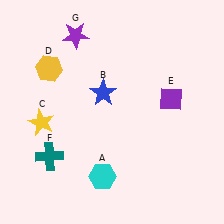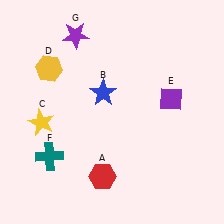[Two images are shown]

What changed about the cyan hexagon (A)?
In Image 1, A is cyan. In Image 2, it changed to red.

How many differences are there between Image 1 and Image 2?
There is 1 difference between the two images.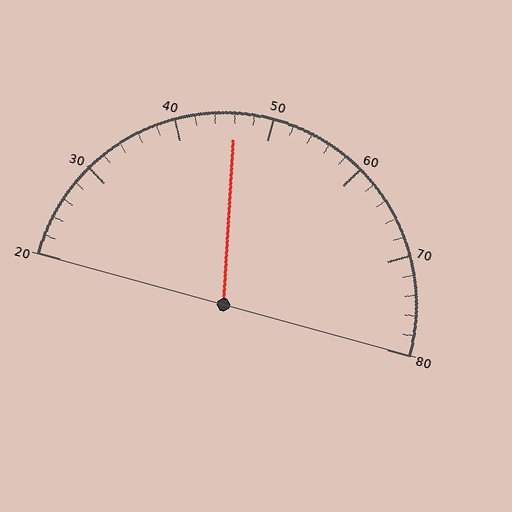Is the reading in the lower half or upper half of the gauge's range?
The reading is in the lower half of the range (20 to 80).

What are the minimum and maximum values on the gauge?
The gauge ranges from 20 to 80.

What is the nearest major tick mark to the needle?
The nearest major tick mark is 50.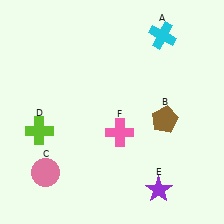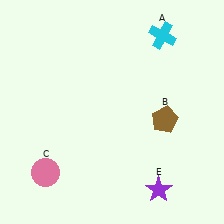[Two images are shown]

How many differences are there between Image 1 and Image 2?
There are 2 differences between the two images.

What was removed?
The lime cross (D), the pink cross (F) were removed in Image 2.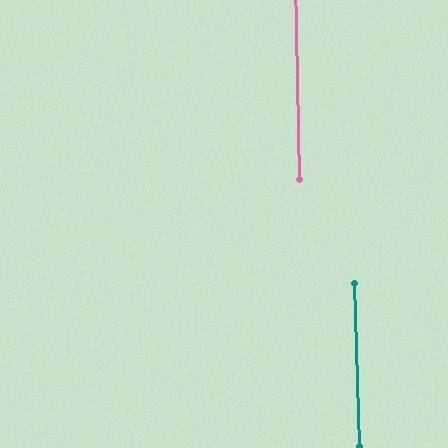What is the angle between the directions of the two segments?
Approximately 0 degrees.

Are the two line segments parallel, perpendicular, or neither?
Parallel — their directions differ by only 0.4°.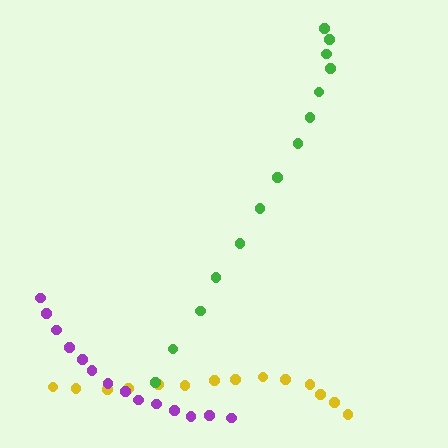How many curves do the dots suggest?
There are 3 distinct paths.